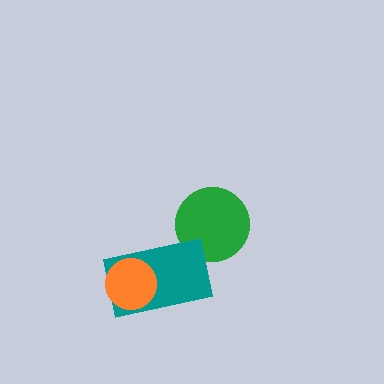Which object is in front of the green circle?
The teal rectangle is in front of the green circle.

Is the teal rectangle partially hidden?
Yes, it is partially covered by another shape.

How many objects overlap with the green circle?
1 object overlaps with the green circle.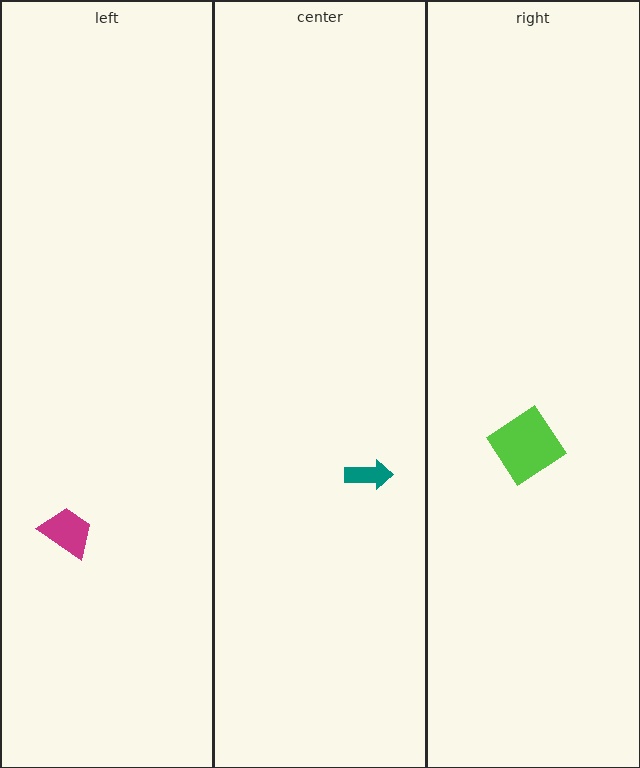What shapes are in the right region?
The lime diamond.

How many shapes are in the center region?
1.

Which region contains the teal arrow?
The center region.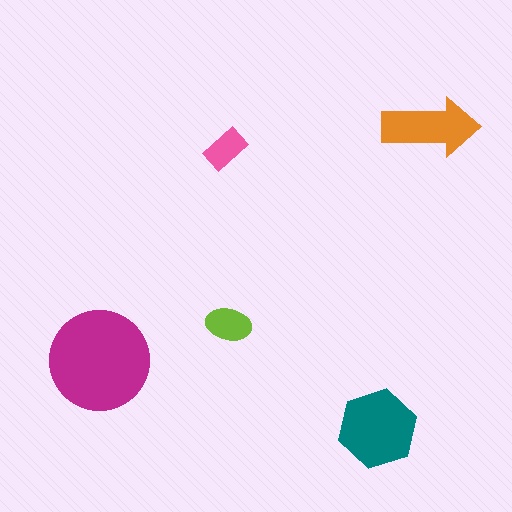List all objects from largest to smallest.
The magenta circle, the teal hexagon, the orange arrow, the lime ellipse, the pink rectangle.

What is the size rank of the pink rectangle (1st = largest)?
5th.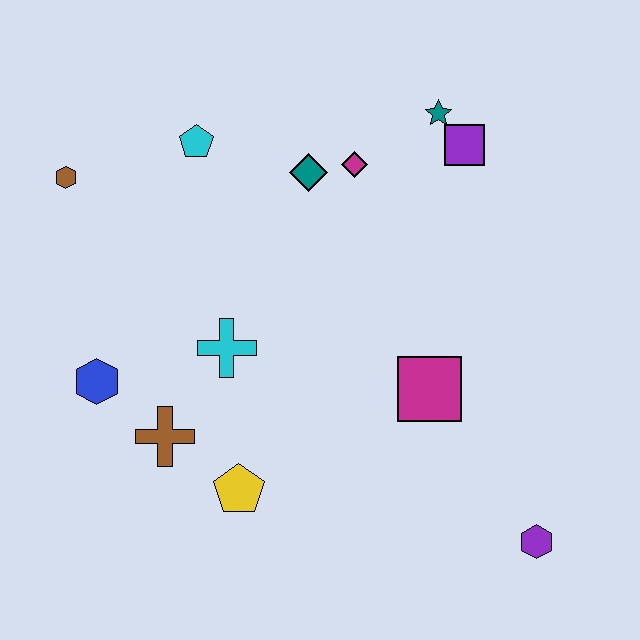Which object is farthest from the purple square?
The blue hexagon is farthest from the purple square.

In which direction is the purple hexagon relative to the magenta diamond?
The purple hexagon is below the magenta diamond.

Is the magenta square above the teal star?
No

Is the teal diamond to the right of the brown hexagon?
Yes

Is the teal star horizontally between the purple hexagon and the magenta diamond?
Yes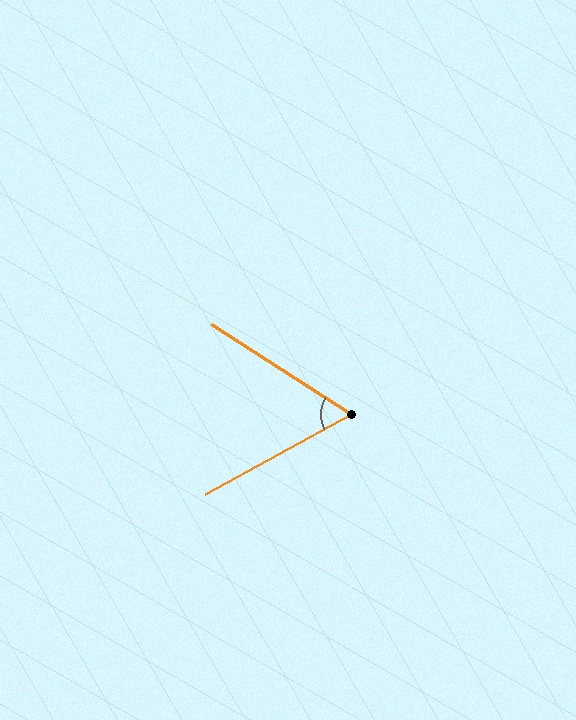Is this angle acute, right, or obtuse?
It is acute.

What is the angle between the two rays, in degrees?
Approximately 61 degrees.